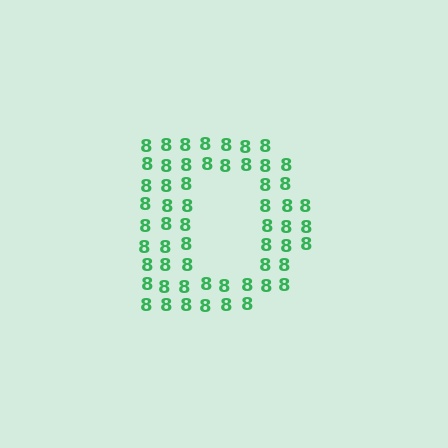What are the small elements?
The small elements are digit 8's.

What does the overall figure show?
The overall figure shows the letter D.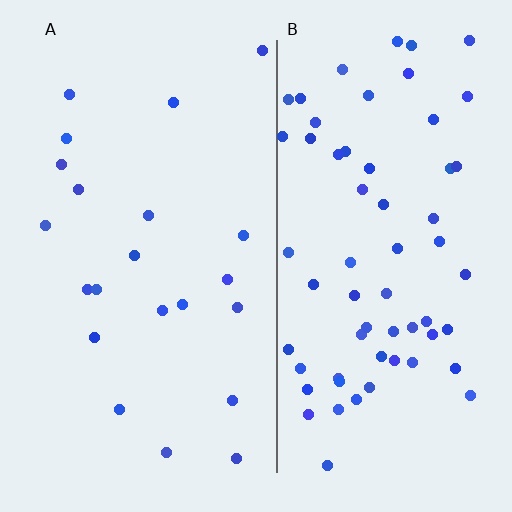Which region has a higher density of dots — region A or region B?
B (the right).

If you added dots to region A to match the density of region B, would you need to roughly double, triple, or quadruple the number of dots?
Approximately triple.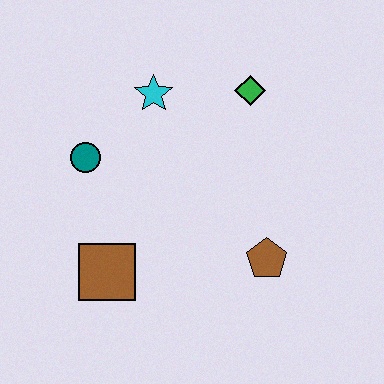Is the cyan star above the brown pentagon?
Yes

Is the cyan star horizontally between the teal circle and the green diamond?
Yes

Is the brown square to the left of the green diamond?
Yes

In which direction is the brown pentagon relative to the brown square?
The brown pentagon is to the right of the brown square.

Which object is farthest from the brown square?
The green diamond is farthest from the brown square.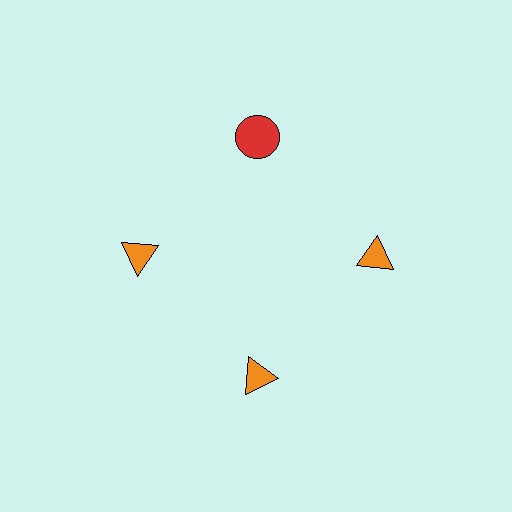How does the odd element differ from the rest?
It differs in both color (red instead of orange) and shape (circle instead of triangle).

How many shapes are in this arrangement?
There are 4 shapes arranged in a ring pattern.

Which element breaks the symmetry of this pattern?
The red circle at roughly the 12 o'clock position breaks the symmetry. All other shapes are orange triangles.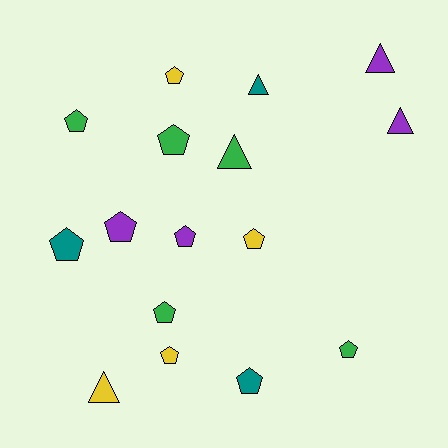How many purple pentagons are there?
There are 2 purple pentagons.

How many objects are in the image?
There are 16 objects.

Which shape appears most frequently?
Pentagon, with 11 objects.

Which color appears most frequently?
Green, with 5 objects.